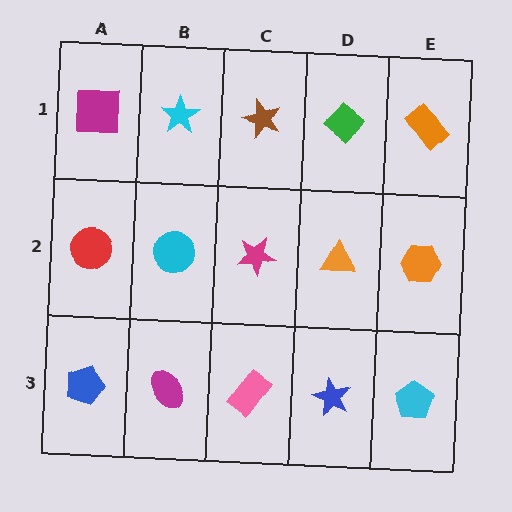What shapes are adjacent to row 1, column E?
An orange hexagon (row 2, column E), a green diamond (row 1, column D).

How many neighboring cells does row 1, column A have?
2.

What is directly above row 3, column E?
An orange hexagon.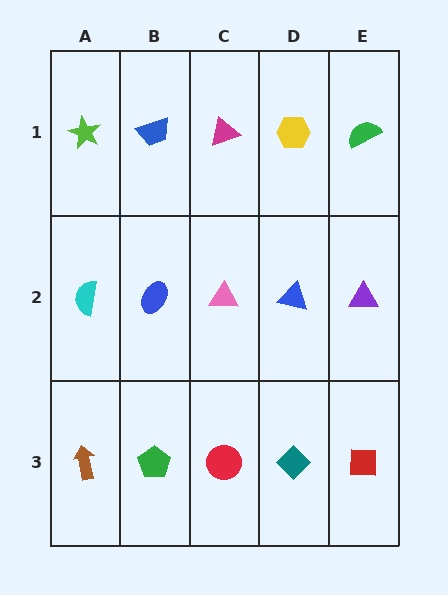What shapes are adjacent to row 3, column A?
A cyan semicircle (row 2, column A), a green pentagon (row 3, column B).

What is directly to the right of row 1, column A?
A blue trapezoid.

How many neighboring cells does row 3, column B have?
3.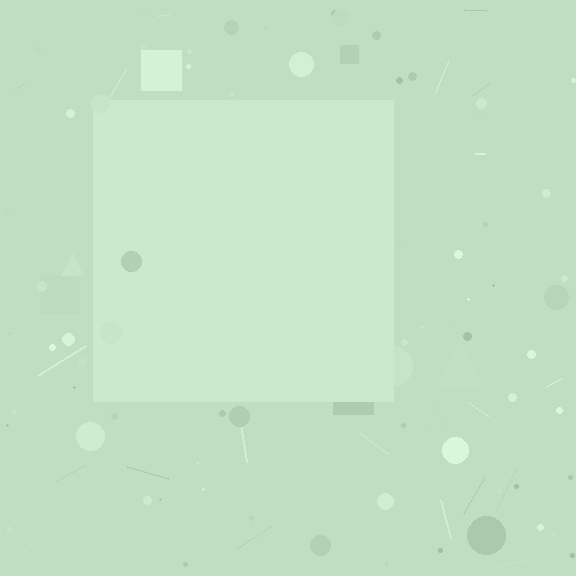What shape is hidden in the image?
A square is hidden in the image.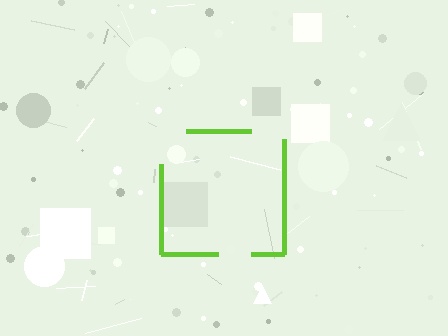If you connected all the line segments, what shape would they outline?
They would outline a square.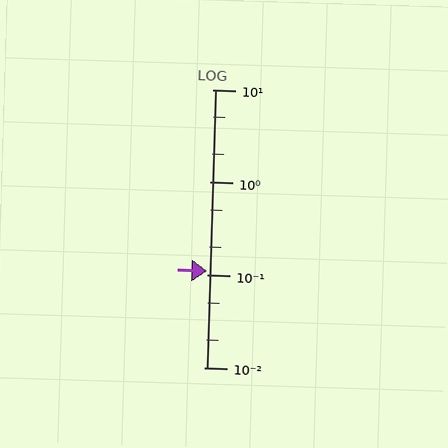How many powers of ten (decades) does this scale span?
The scale spans 3 decades, from 0.01 to 10.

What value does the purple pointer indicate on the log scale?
The pointer indicates approximately 0.11.